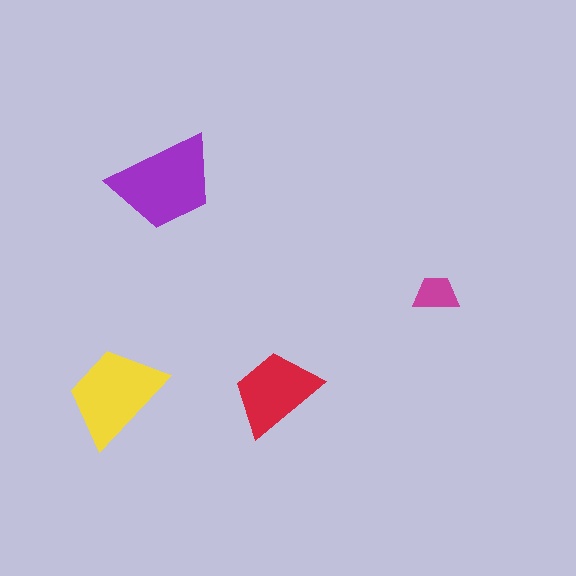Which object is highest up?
The purple trapezoid is topmost.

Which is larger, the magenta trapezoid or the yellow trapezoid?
The yellow one.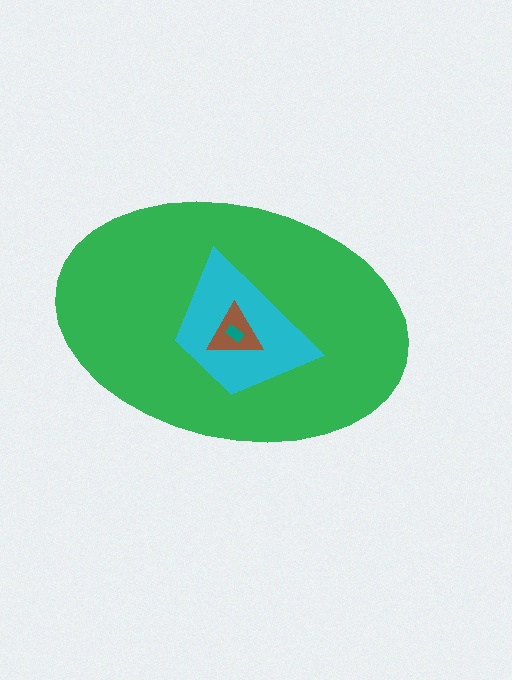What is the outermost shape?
The green ellipse.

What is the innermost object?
The teal rectangle.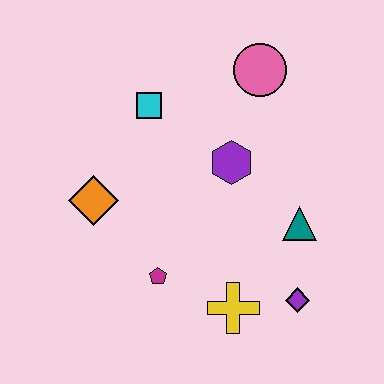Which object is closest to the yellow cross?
The purple diamond is closest to the yellow cross.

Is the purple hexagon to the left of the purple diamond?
Yes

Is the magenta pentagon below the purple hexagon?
Yes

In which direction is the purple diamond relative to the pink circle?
The purple diamond is below the pink circle.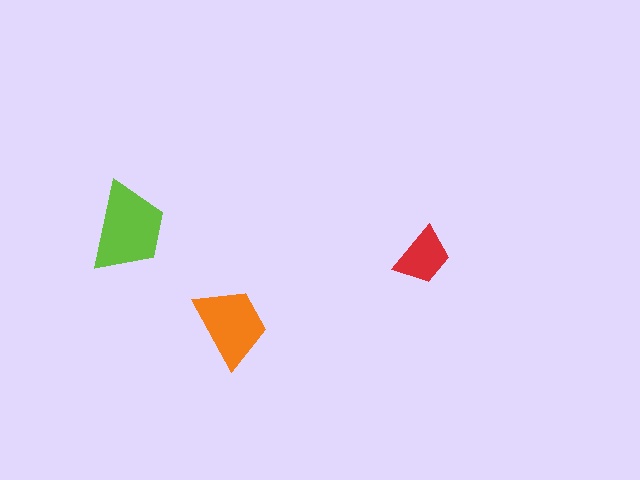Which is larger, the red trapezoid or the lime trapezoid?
The lime one.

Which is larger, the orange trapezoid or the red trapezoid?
The orange one.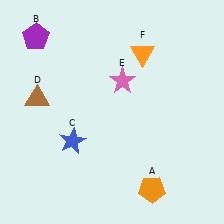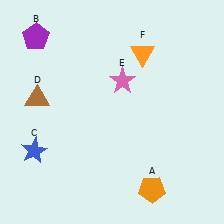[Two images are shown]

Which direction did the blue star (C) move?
The blue star (C) moved left.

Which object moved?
The blue star (C) moved left.